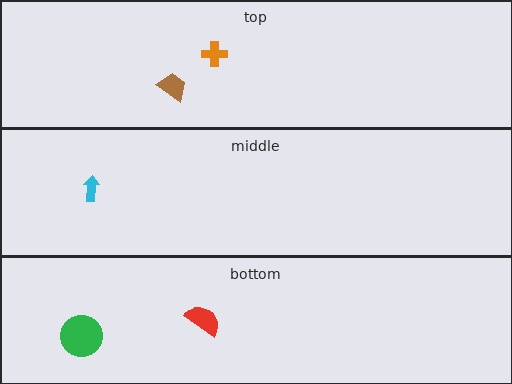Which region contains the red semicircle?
The bottom region.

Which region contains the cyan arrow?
The middle region.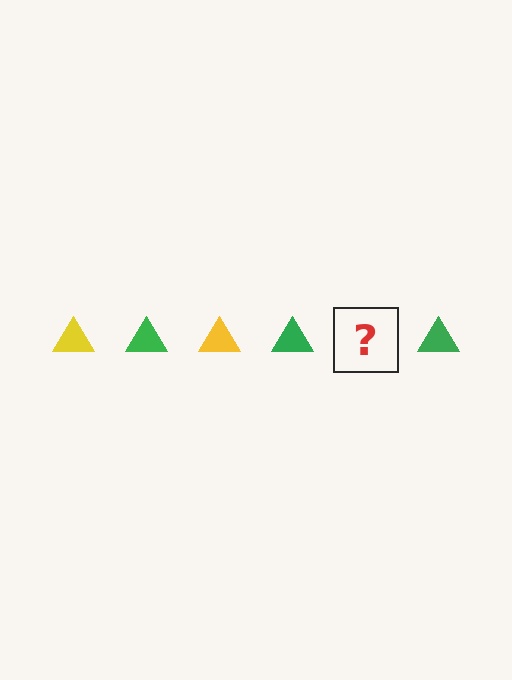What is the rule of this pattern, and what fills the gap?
The rule is that the pattern cycles through yellow, green triangles. The gap should be filled with a yellow triangle.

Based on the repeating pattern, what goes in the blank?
The blank should be a yellow triangle.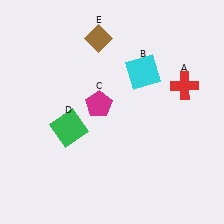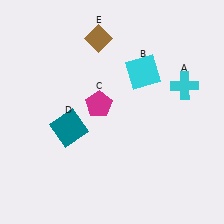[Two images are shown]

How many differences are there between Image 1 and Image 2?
There are 2 differences between the two images.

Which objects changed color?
A changed from red to cyan. D changed from green to teal.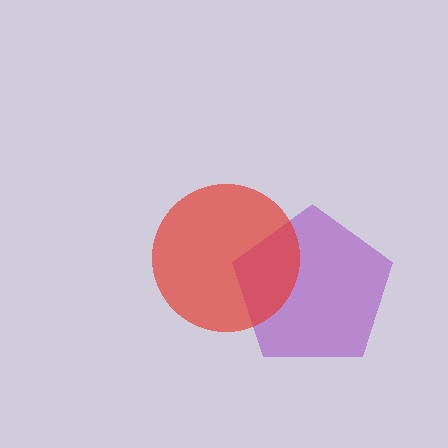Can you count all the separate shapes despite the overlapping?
Yes, there are 2 separate shapes.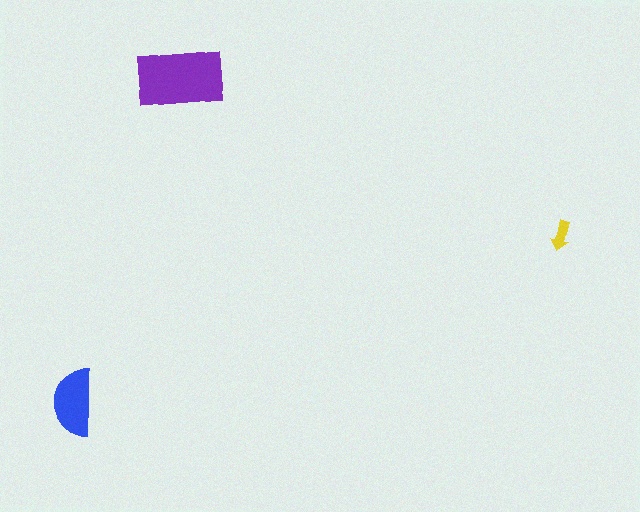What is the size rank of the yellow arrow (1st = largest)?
3rd.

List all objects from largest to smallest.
The purple rectangle, the blue semicircle, the yellow arrow.